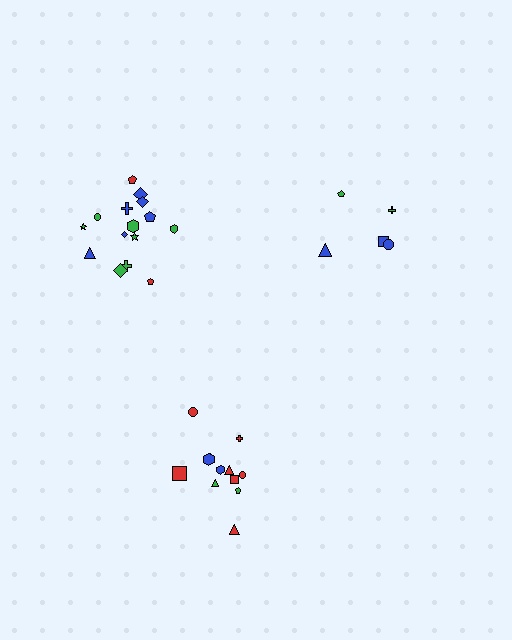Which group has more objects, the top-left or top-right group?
The top-left group.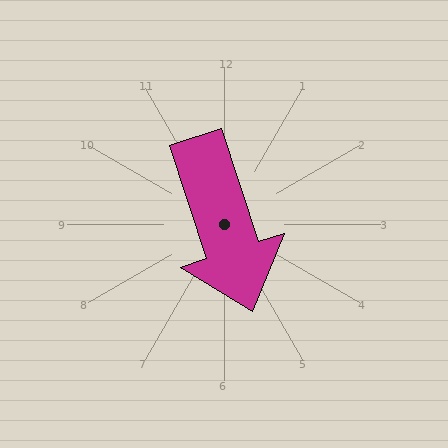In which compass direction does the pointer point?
South.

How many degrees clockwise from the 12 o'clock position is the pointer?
Approximately 162 degrees.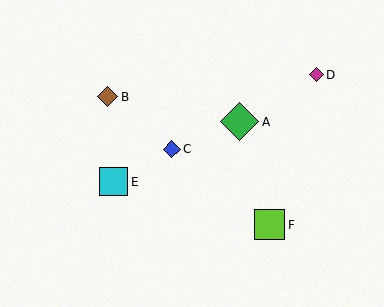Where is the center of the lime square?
The center of the lime square is at (270, 225).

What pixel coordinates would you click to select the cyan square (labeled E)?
Click at (114, 182) to select the cyan square E.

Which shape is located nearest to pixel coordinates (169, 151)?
The blue diamond (labeled C) at (172, 149) is nearest to that location.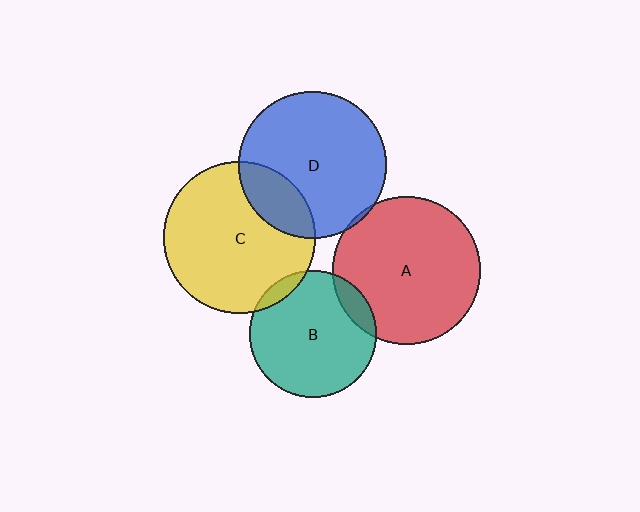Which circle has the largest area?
Circle C (yellow).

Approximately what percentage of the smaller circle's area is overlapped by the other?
Approximately 5%.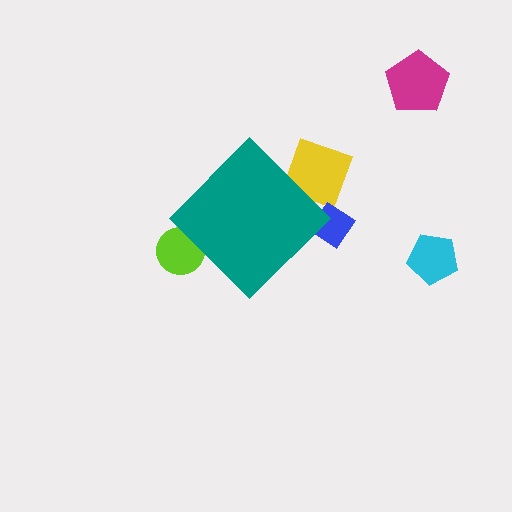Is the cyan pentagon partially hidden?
No, the cyan pentagon is fully visible.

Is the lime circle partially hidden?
Yes, the lime circle is partially hidden behind the teal diamond.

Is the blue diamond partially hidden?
Yes, the blue diamond is partially hidden behind the teal diamond.